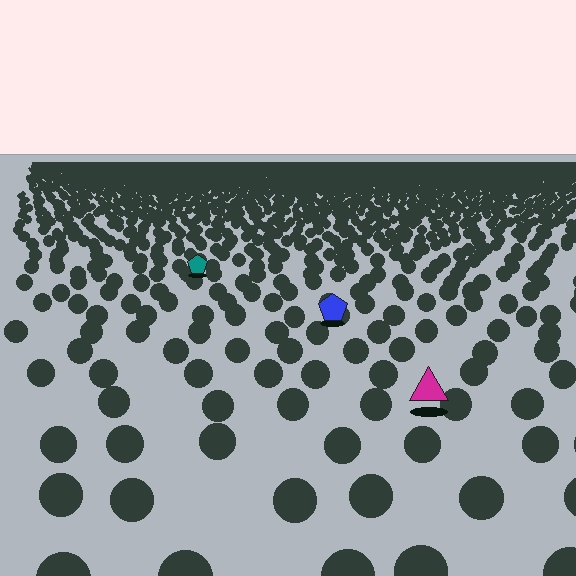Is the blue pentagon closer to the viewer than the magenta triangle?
No. The magenta triangle is closer — you can tell from the texture gradient: the ground texture is coarser near it.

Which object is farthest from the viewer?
The teal pentagon is farthest from the viewer. It appears smaller and the ground texture around it is denser.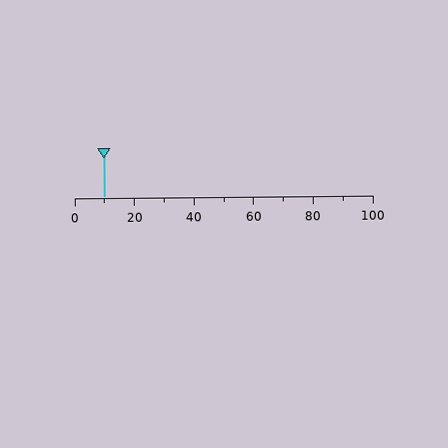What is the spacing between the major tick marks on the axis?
The major ticks are spaced 20 apart.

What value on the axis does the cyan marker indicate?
The marker indicates approximately 10.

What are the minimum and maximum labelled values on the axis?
The axis runs from 0 to 100.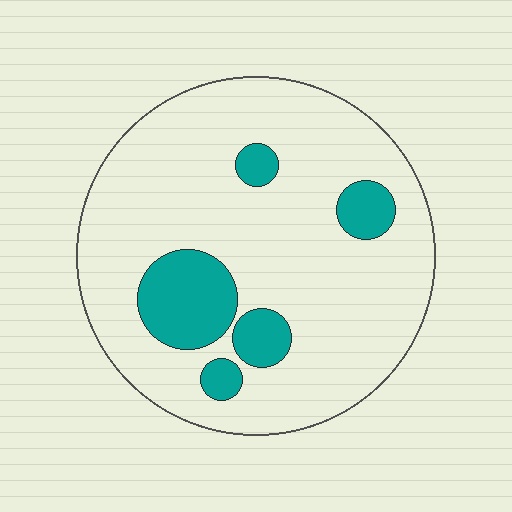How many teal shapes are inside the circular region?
5.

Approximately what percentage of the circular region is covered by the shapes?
Approximately 15%.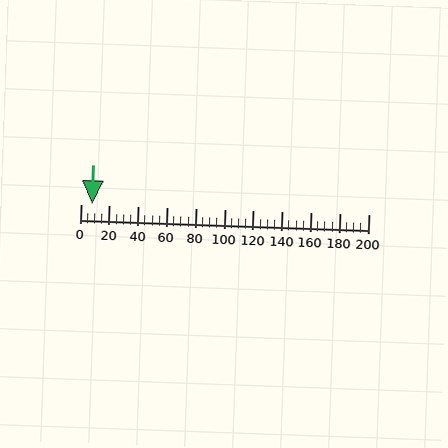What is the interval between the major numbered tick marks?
The major tick marks are spaced 20 units apart.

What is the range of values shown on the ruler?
The ruler shows values from 0 to 200.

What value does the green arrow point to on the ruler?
The green arrow points to approximately 8.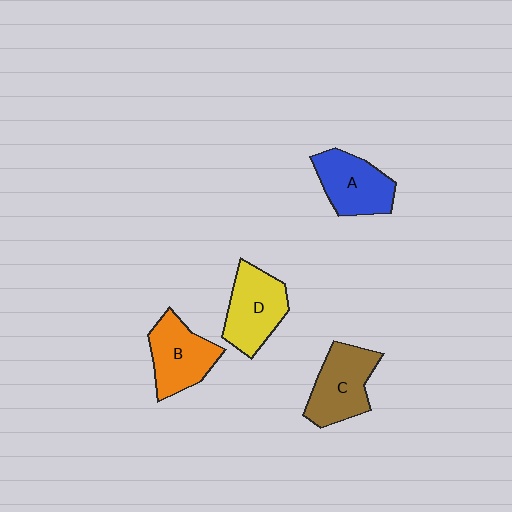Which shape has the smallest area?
Shape A (blue).